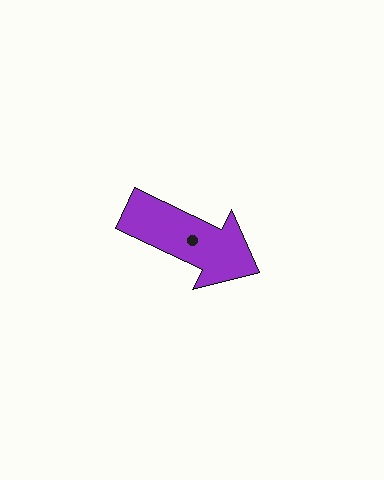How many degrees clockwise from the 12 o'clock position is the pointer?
Approximately 116 degrees.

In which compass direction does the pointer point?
Southeast.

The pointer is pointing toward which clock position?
Roughly 4 o'clock.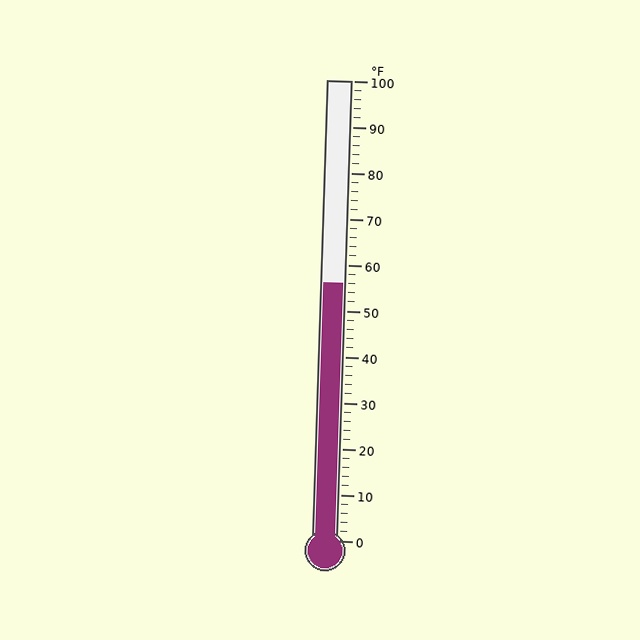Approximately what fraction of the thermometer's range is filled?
The thermometer is filled to approximately 55% of its range.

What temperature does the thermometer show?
The thermometer shows approximately 56°F.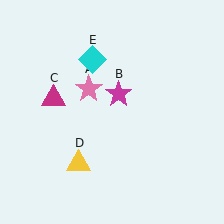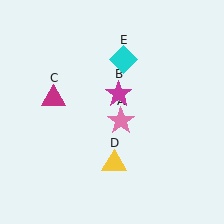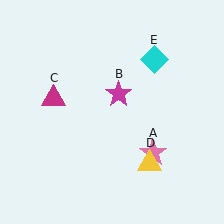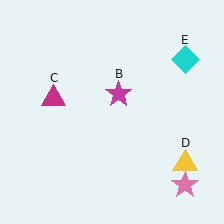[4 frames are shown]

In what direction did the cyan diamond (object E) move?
The cyan diamond (object E) moved right.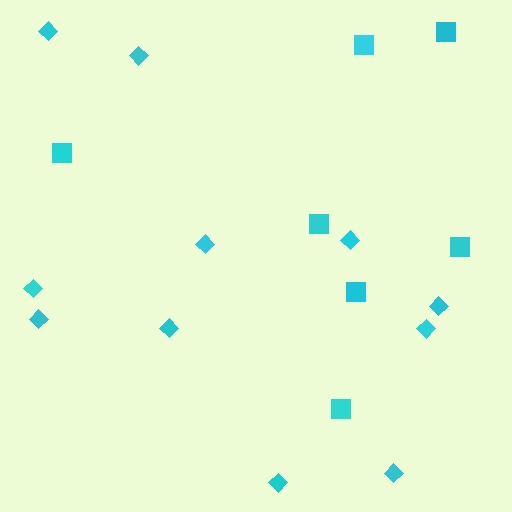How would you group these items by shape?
There are 2 groups: one group of diamonds (11) and one group of squares (7).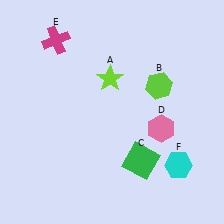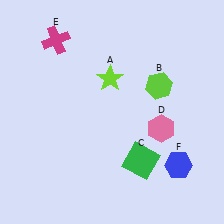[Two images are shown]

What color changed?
The hexagon (F) changed from cyan in Image 1 to blue in Image 2.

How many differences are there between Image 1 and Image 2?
There is 1 difference between the two images.